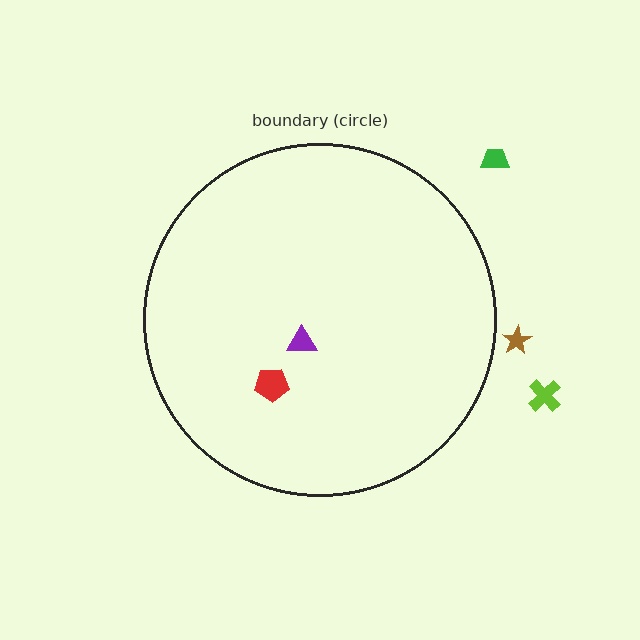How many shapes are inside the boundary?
2 inside, 3 outside.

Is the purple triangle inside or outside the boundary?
Inside.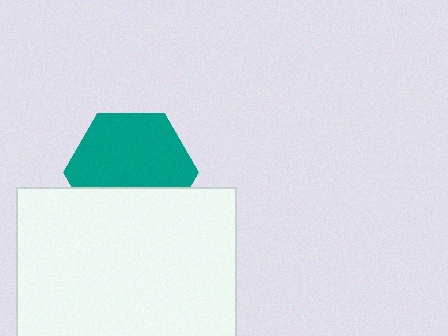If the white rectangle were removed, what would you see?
You would see the complete teal hexagon.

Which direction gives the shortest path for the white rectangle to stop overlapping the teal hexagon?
Moving down gives the shortest separation.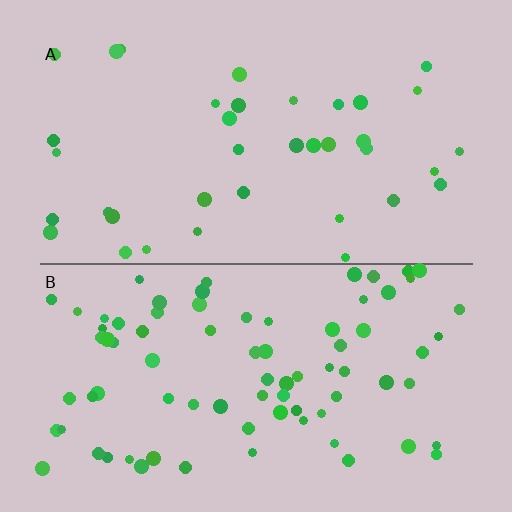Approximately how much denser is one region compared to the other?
Approximately 2.1× — region B over region A.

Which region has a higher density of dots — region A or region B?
B (the bottom).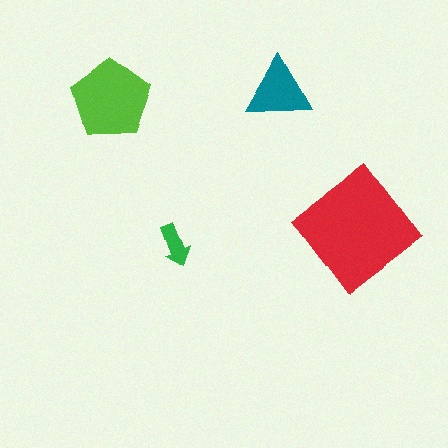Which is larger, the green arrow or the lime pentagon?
The lime pentagon.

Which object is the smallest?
The green arrow.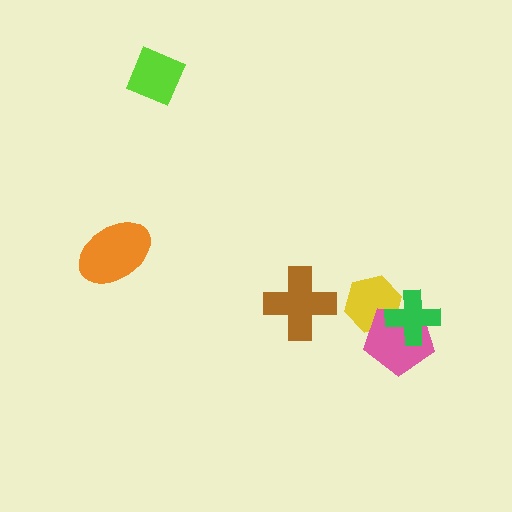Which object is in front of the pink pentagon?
The green cross is in front of the pink pentagon.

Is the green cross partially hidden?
No, no other shape covers it.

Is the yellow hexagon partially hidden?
Yes, it is partially covered by another shape.